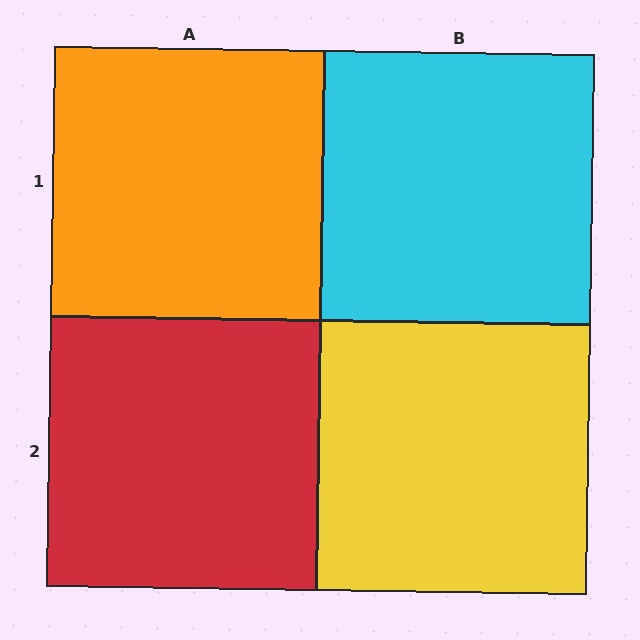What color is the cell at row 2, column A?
Red.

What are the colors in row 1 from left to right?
Orange, cyan.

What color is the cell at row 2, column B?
Yellow.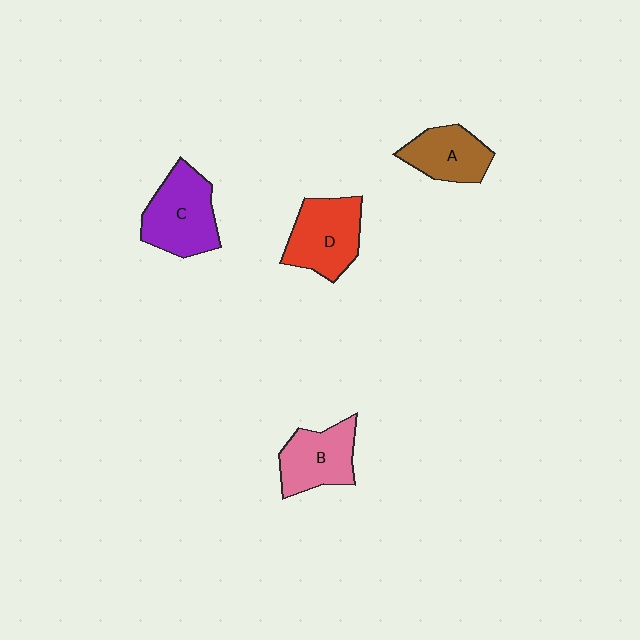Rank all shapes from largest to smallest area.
From largest to smallest: C (purple), D (red), B (pink), A (brown).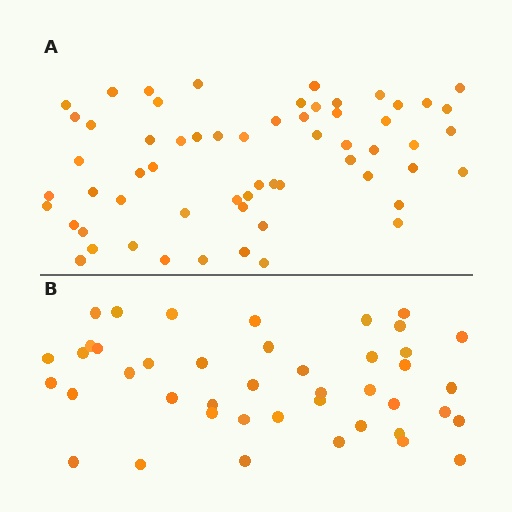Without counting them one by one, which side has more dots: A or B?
Region A (the top region) has more dots.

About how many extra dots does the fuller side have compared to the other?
Region A has approximately 15 more dots than region B.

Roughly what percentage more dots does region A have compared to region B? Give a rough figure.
About 40% more.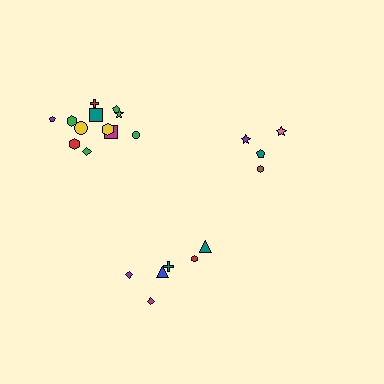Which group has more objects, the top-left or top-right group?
The top-left group.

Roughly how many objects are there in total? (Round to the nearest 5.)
Roughly 20 objects in total.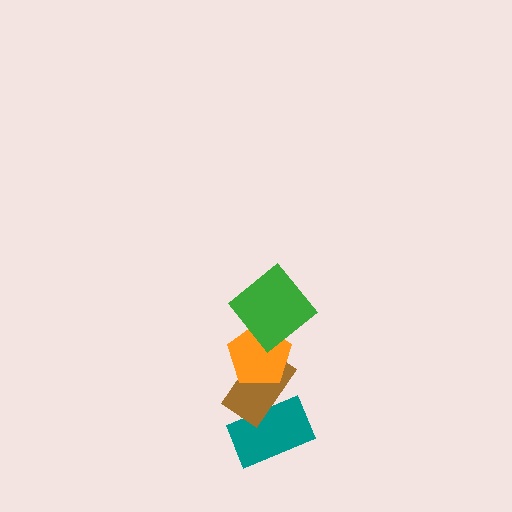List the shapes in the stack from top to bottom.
From top to bottom: the green diamond, the orange pentagon, the brown rectangle, the teal rectangle.